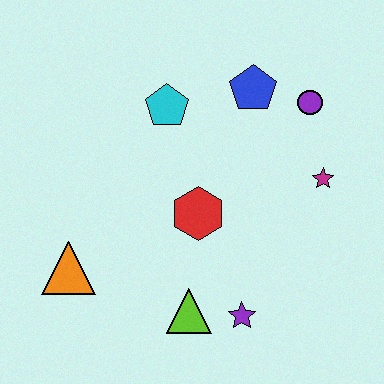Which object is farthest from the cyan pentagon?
The purple star is farthest from the cyan pentagon.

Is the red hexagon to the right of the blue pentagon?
No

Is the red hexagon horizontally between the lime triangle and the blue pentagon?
Yes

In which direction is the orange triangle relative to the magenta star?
The orange triangle is to the left of the magenta star.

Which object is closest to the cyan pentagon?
The blue pentagon is closest to the cyan pentagon.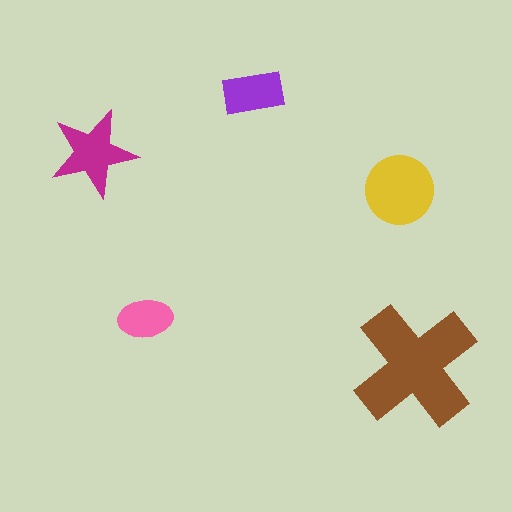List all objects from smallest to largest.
The pink ellipse, the purple rectangle, the magenta star, the yellow circle, the brown cross.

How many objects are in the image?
There are 5 objects in the image.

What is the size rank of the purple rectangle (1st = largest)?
4th.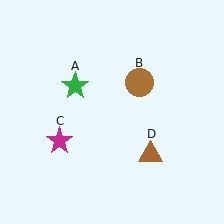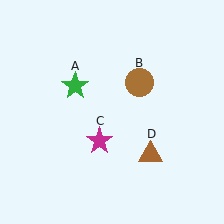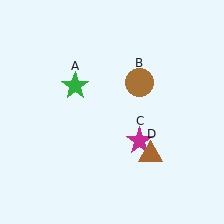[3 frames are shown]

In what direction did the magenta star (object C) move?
The magenta star (object C) moved right.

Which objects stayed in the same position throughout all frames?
Green star (object A) and brown circle (object B) and brown triangle (object D) remained stationary.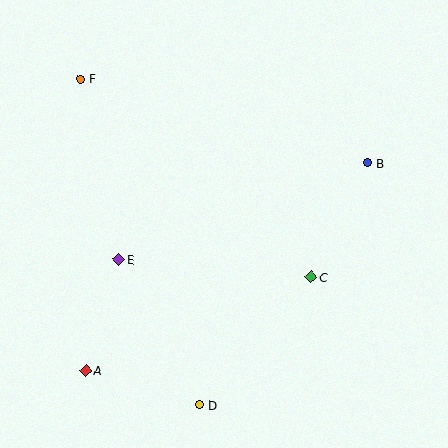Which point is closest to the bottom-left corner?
Point A is closest to the bottom-left corner.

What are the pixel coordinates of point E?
Point E is at (119, 260).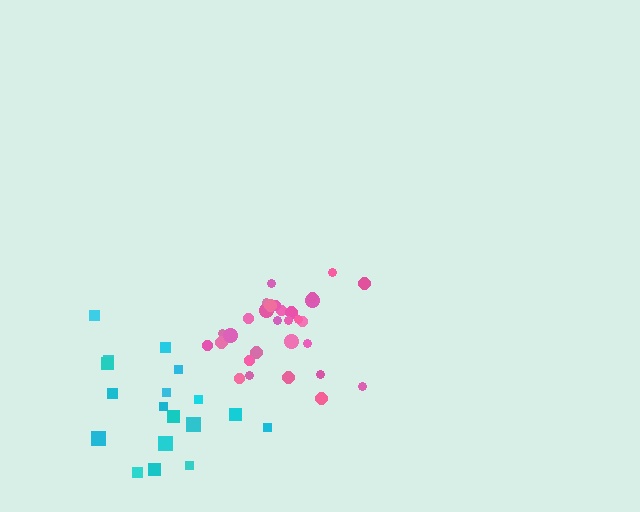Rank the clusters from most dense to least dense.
pink, cyan.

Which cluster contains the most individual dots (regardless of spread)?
Pink (30).